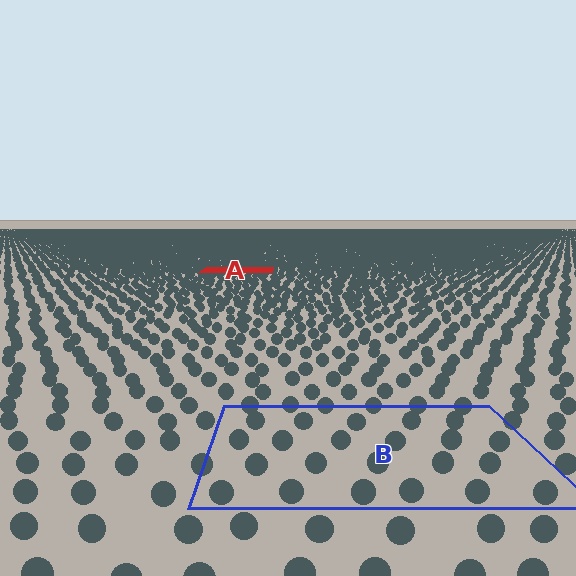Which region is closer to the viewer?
Region B is closer. The texture elements there are larger and more spread out.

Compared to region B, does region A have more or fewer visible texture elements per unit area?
Region A has more texture elements per unit area — they are packed more densely because it is farther away.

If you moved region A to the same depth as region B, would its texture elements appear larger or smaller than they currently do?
They would appear larger. At a closer depth, the same texture elements are projected at a bigger on-screen size.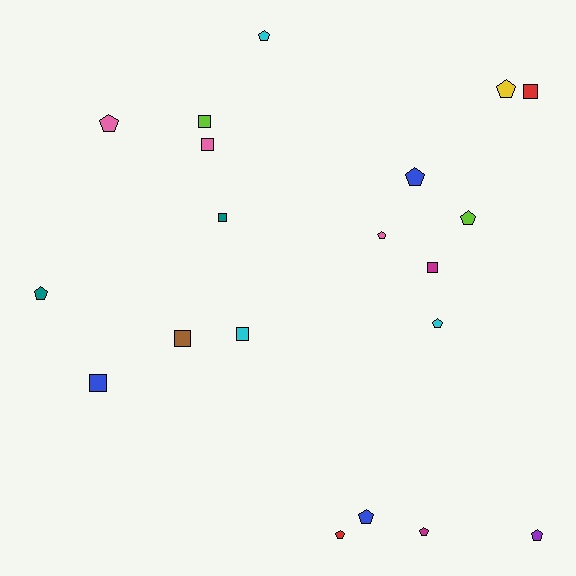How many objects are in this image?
There are 20 objects.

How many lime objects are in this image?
There are 2 lime objects.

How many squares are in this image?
There are 8 squares.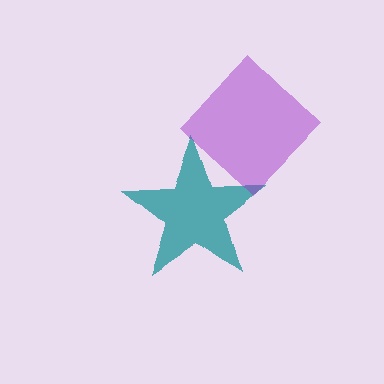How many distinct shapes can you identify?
There are 2 distinct shapes: a teal star, a purple diamond.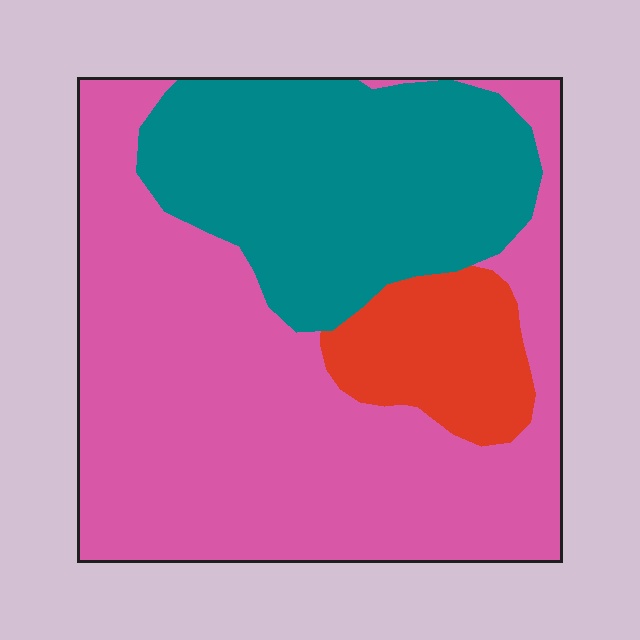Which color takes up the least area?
Red, at roughly 10%.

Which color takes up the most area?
Pink, at roughly 60%.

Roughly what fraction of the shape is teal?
Teal takes up between a sixth and a third of the shape.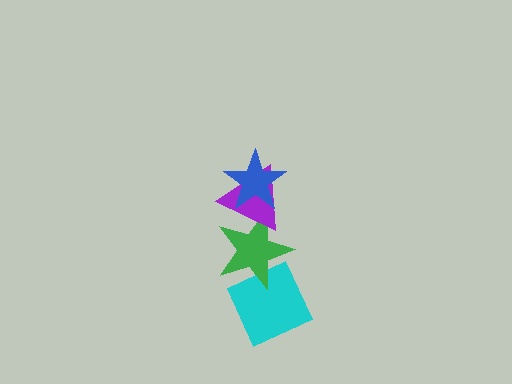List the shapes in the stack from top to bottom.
From top to bottom: the blue star, the purple triangle, the green star, the cyan diamond.